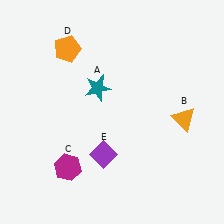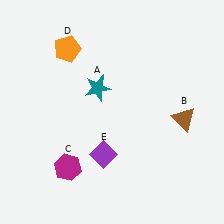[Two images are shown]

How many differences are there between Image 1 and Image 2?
There is 1 difference between the two images.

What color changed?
The triangle (B) changed from orange in Image 1 to brown in Image 2.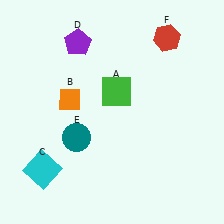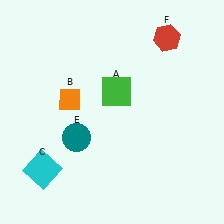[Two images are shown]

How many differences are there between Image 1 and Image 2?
There is 1 difference between the two images.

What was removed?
The purple pentagon (D) was removed in Image 2.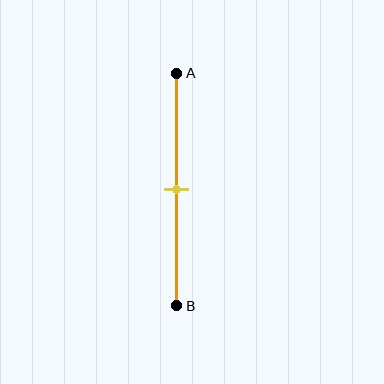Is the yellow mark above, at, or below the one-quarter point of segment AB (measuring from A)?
The yellow mark is below the one-quarter point of segment AB.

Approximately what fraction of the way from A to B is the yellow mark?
The yellow mark is approximately 50% of the way from A to B.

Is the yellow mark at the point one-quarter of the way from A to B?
No, the mark is at about 50% from A, not at the 25% one-quarter point.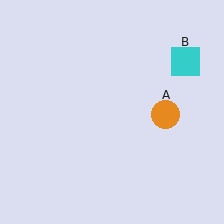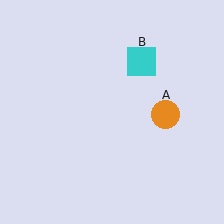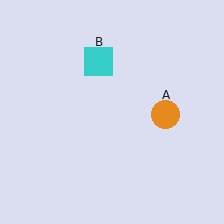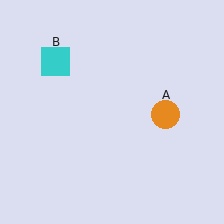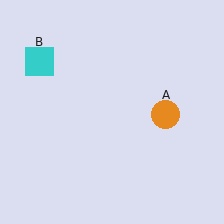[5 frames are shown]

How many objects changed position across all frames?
1 object changed position: cyan square (object B).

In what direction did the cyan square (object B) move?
The cyan square (object B) moved left.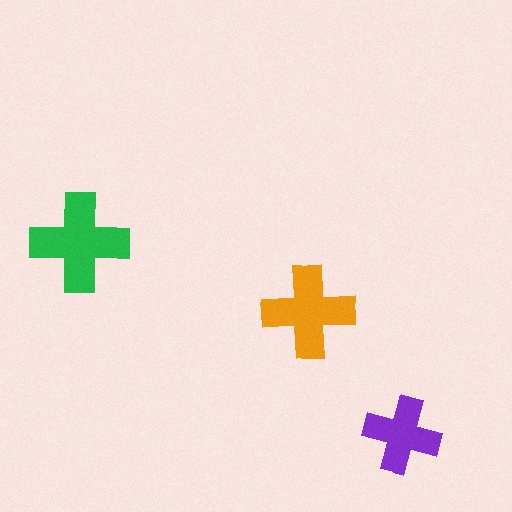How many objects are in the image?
There are 3 objects in the image.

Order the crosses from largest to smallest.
the green one, the orange one, the purple one.